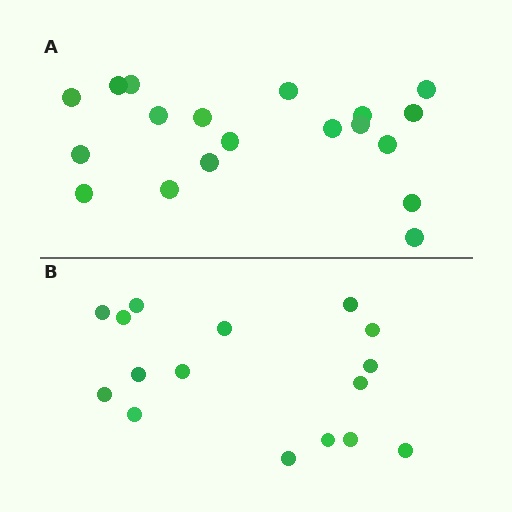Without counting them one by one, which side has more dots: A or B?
Region A (the top region) has more dots.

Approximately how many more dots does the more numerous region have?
Region A has just a few more — roughly 2 or 3 more dots than region B.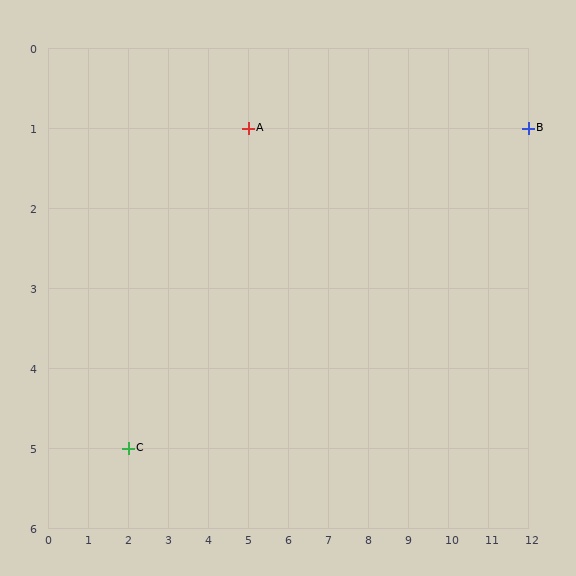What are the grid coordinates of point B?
Point B is at grid coordinates (12, 1).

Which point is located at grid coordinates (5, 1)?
Point A is at (5, 1).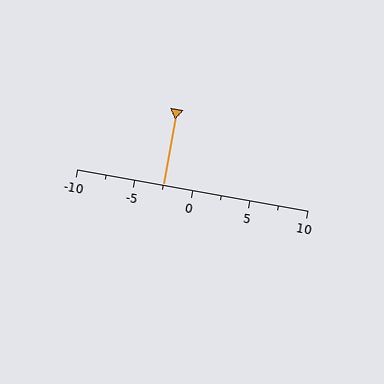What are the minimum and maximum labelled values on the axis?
The axis runs from -10 to 10.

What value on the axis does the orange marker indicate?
The marker indicates approximately -2.5.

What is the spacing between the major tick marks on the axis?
The major ticks are spaced 5 apart.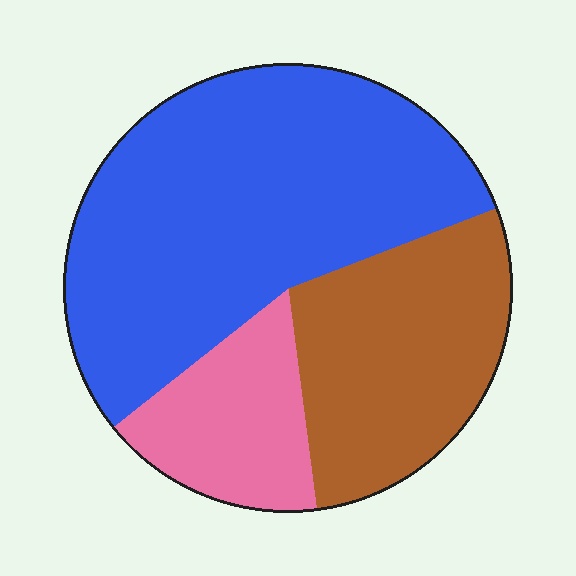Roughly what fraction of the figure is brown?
Brown takes up between a quarter and a half of the figure.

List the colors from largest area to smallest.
From largest to smallest: blue, brown, pink.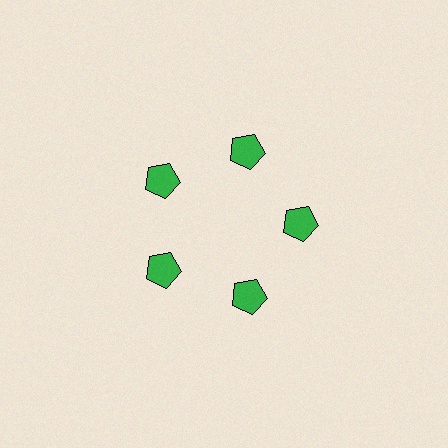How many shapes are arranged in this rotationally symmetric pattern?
There are 5 shapes, arranged in 5 groups of 1.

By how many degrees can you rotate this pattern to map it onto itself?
The pattern maps onto itself every 72 degrees of rotation.